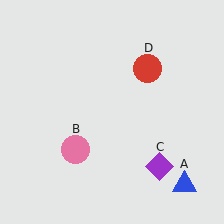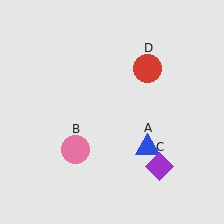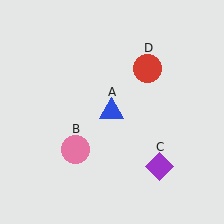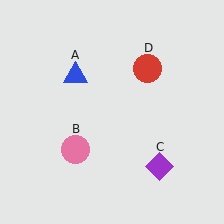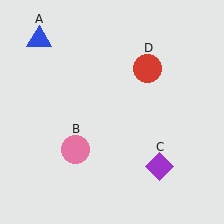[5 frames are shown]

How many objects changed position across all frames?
1 object changed position: blue triangle (object A).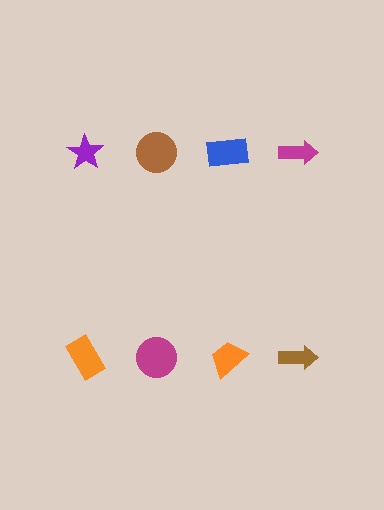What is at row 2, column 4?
A brown arrow.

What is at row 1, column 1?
A purple star.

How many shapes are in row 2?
4 shapes.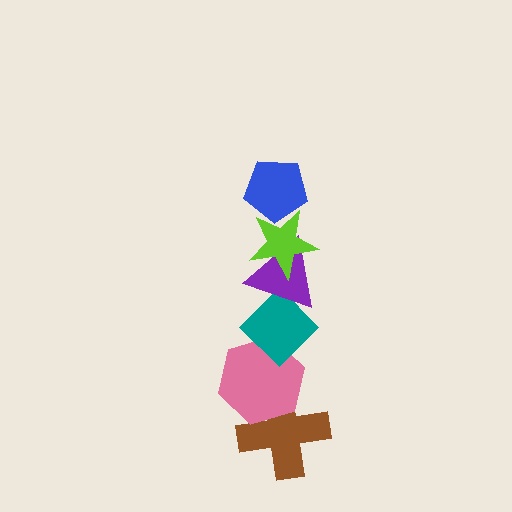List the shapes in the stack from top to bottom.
From top to bottom: the blue pentagon, the lime star, the purple triangle, the teal diamond, the pink hexagon, the brown cross.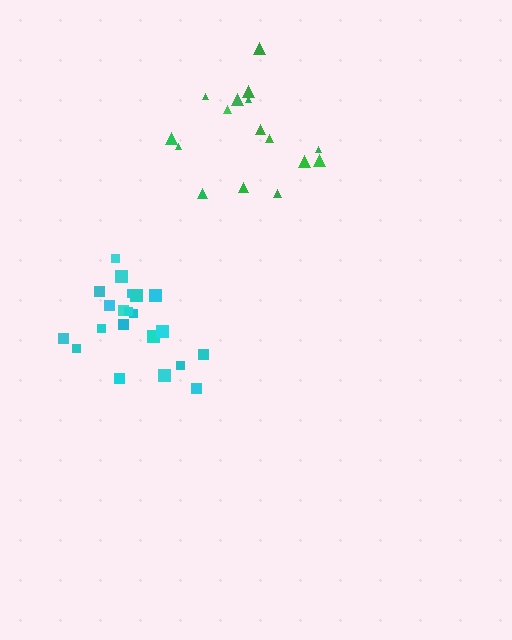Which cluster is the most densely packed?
Cyan.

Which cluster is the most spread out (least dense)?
Green.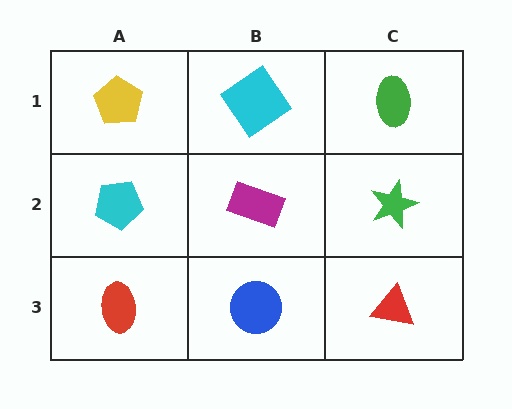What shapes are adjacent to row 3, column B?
A magenta rectangle (row 2, column B), a red ellipse (row 3, column A), a red triangle (row 3, column C).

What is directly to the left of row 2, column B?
A cyan pentagon.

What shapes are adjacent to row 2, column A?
A yellow pentagon (row 1, column A), a red ellipse (row 3, column A), a magenta rectangle (row 2, column B).